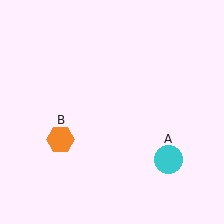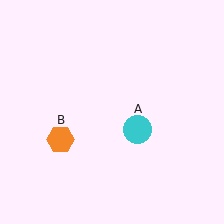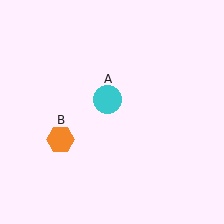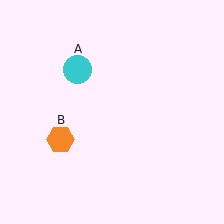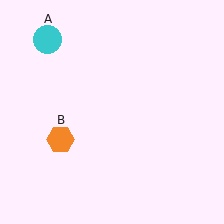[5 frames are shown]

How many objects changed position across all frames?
1 object changed position: cyan circle (object A).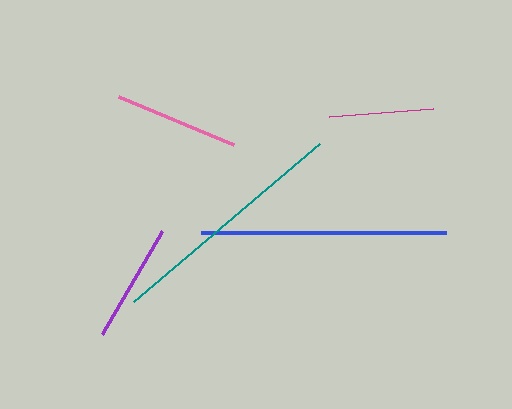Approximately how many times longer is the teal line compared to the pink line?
The teal line is approximately 2.0 times the length of the pink line.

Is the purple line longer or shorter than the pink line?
The pink line is longer than the purple line.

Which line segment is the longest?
The blue line is the longest at approximately 245 pixels.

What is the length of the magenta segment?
The magenta segment is approximately 104 pixels long.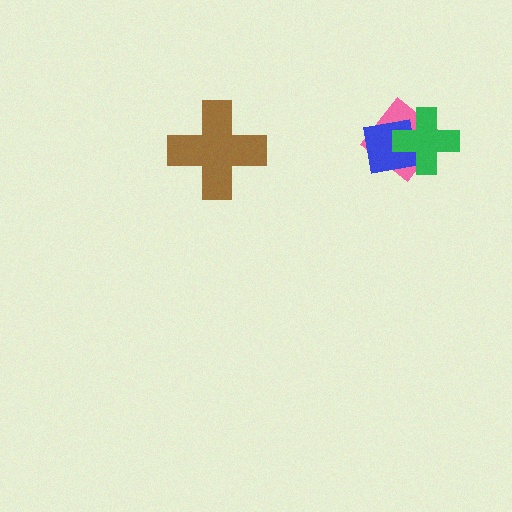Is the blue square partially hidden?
Yes, it is partially covered by another shape.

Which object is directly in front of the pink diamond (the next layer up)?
The blue square is directly in front of the pink diamond.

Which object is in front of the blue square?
The green cross is in front of the blue square.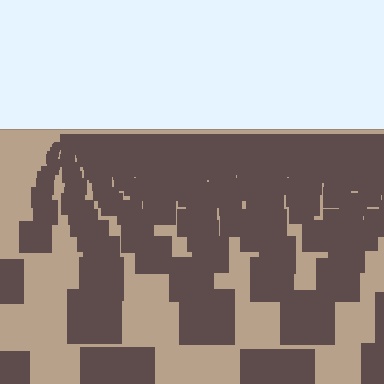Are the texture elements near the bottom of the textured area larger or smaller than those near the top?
Larger. Near the bottom, elements are closer to the viewer and appear at a bigger on-screen size.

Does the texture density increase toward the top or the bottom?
Density increases toward the top.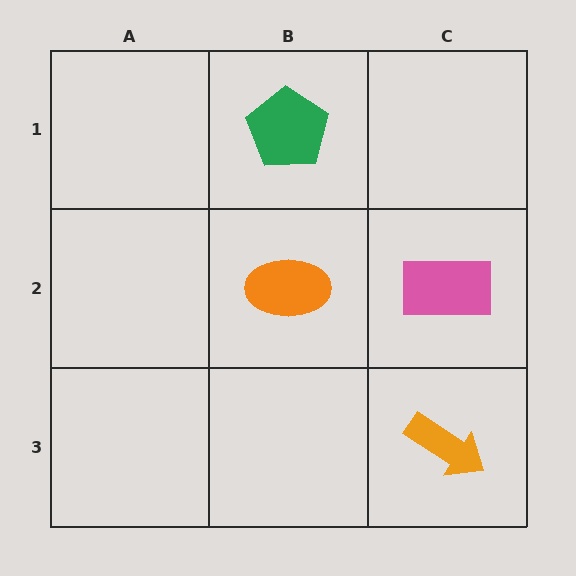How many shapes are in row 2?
2 shapes.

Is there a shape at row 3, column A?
No, that cell is empty.